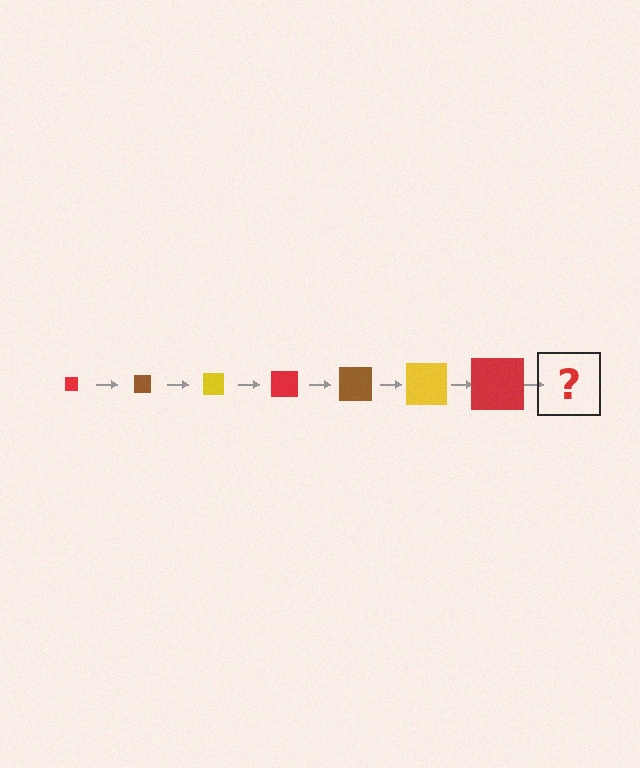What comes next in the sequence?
The next element should be a brown square, larger than the previous one.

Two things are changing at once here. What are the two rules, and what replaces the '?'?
The two rules are that the square grows larger each step and the color cycles through red, brown, and yellow. The '?' should be a brown square, larger than the previous one.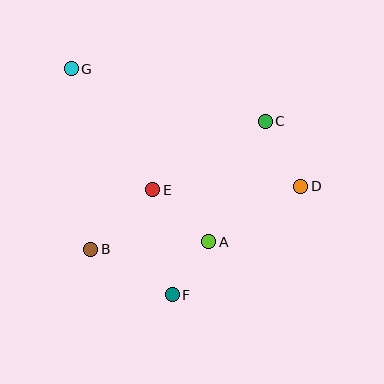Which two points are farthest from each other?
Points D and G are farthest from each other.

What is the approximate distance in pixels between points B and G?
The distance between B and G is approximately 181 pixels.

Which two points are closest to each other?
Points A and F are closest to each other.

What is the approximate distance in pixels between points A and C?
The distance between A and C is approximately 133 pixels.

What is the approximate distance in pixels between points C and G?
The distance between C and G is approximately 201 pixels.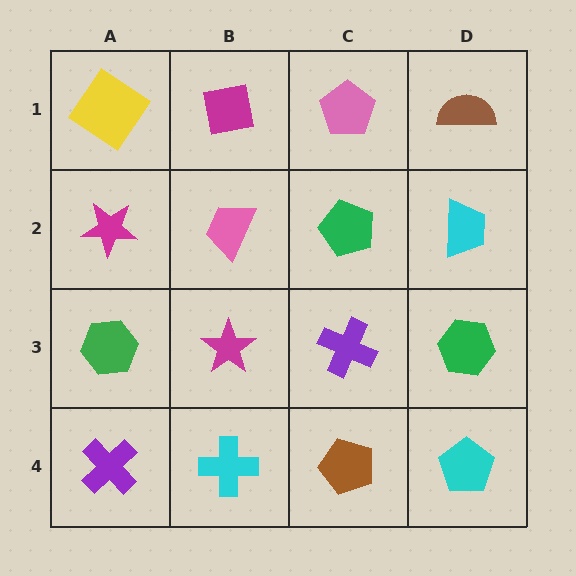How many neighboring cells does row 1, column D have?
2.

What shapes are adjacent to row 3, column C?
A green pentagon (row 2, column C), a brown pentagon (row 4, column C), a magenta star (row 3, column B), a green hexagon (row 3, column D).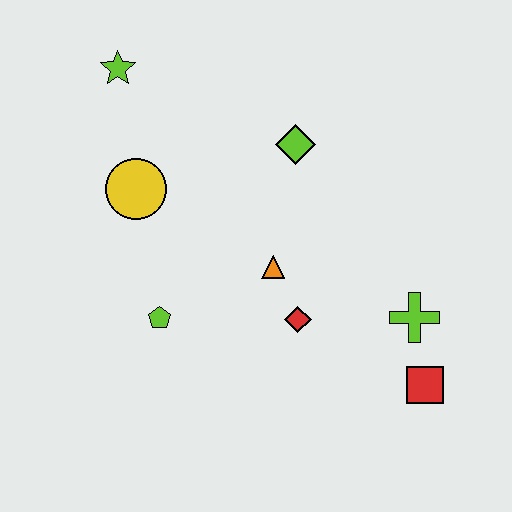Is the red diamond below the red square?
No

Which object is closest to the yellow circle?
The lime star is closest to the yellow circle.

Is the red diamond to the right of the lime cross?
No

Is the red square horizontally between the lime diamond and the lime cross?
No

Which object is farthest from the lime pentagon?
The red square is farthest from the lime pentagon.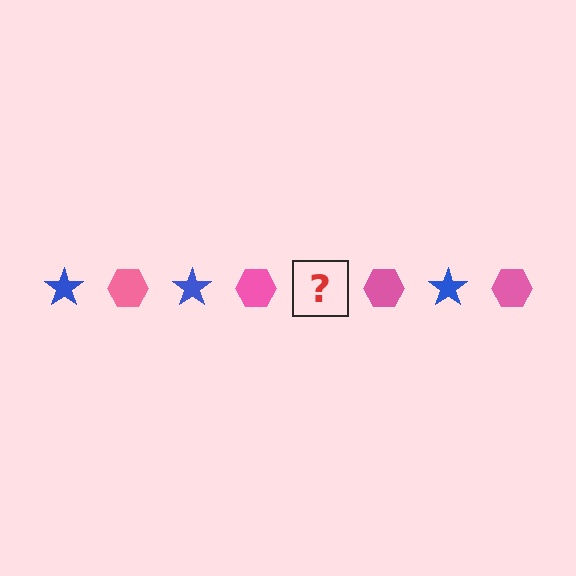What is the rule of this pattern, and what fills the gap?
The rule is that the pattern alternates between blue star and pink hexagon. The gap should be filled with a blue star.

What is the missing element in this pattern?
The missing element is a blue star.